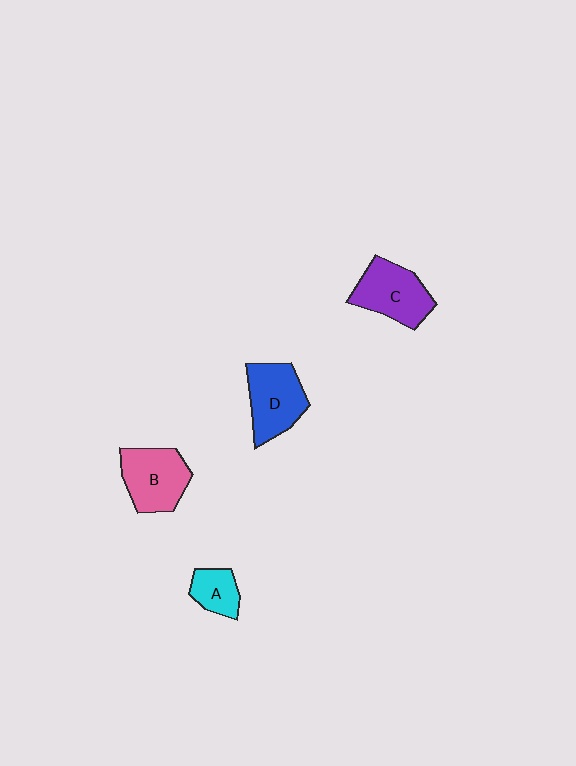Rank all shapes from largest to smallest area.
From largest to smallest: B (pink), D (blue), C (purple), A (cyan).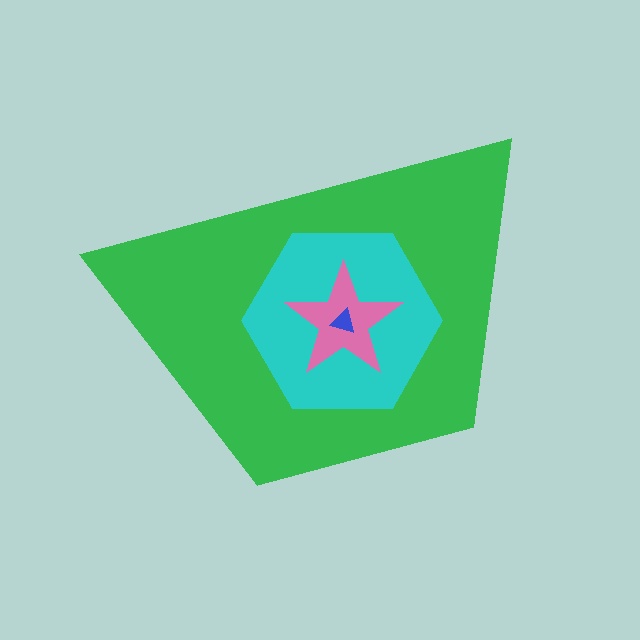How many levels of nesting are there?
4.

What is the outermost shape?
The green trapezoid.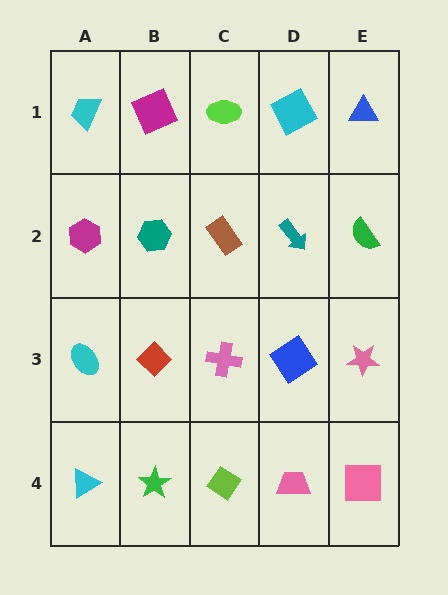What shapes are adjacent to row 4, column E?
A pink star (row 3, column E), a pink trapezoid (row 4, column D).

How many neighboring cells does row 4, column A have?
2.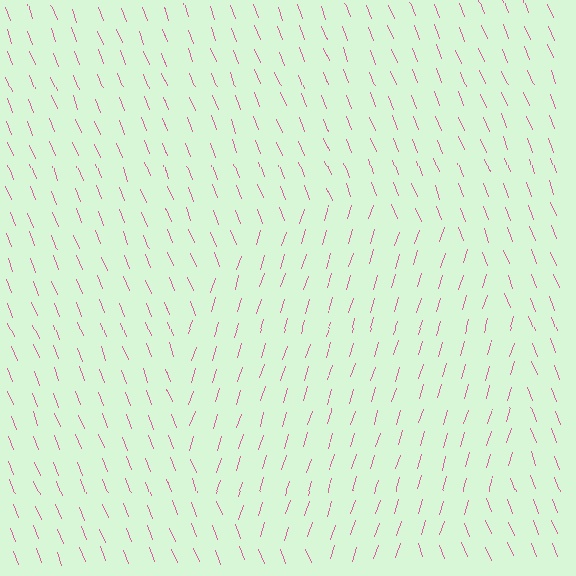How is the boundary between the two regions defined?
The boundary is defined purely by a change in line orientation (approximately 39 degrees difference). All lines are the same color and thickness.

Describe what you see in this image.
The image is filled with small pink line segments. A circle region in the image has lines oriented differently from the surrounding lines, creating a visible texture boundary.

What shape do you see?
I see a circle.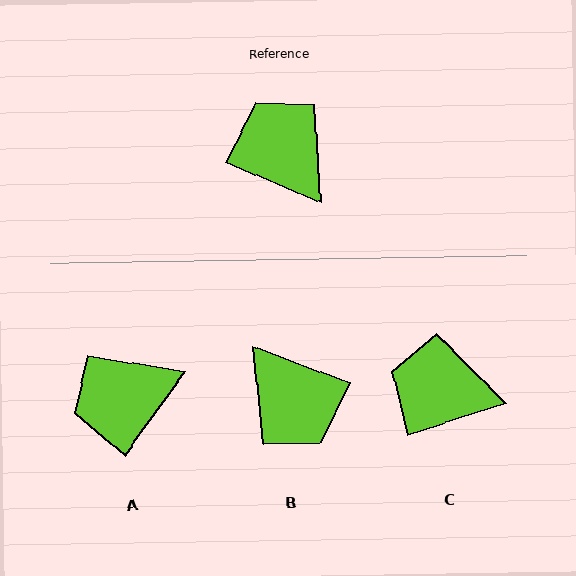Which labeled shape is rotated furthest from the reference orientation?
B, about 177 degrees away.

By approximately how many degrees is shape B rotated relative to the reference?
Approximately 177 degrees clockwise.